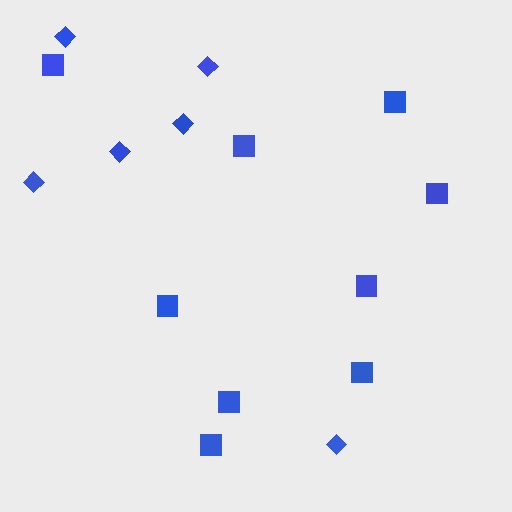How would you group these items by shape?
There are 2 groups: one group of squares (9) and one group of diamonds (6).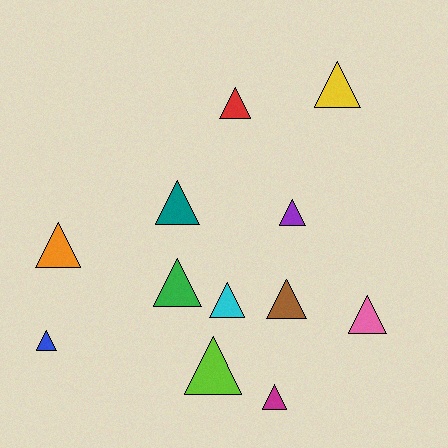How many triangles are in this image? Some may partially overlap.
There are 12 triangles.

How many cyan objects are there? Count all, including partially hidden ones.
There is 1 cyan object.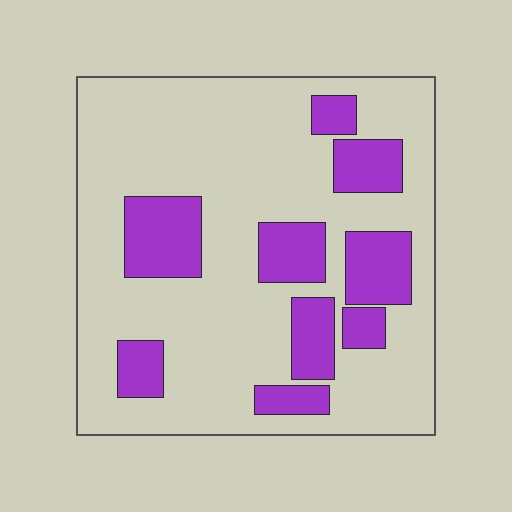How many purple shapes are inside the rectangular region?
9.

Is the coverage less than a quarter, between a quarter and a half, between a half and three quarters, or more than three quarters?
Less than a quarter.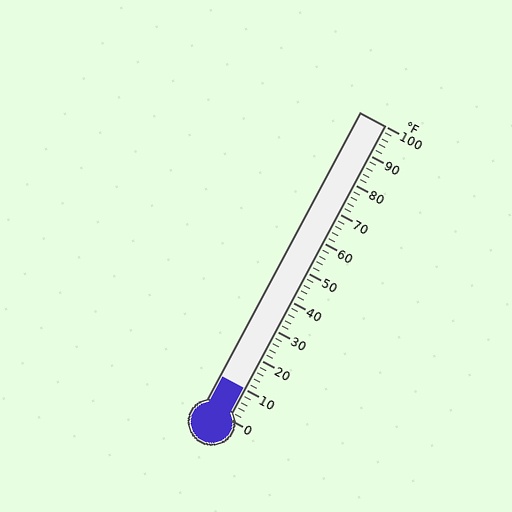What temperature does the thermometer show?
The thermometer shows approximately 10°F.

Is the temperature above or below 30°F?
The temperature is below 30°F.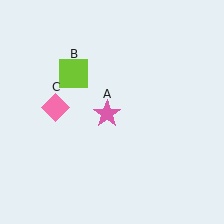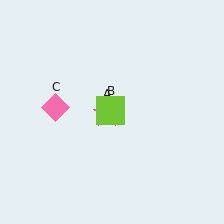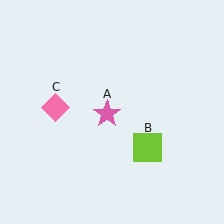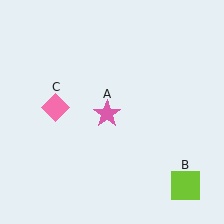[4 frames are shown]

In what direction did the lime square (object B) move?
The lime square (object B) moved down and to the right.